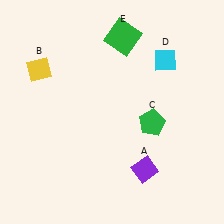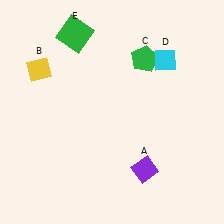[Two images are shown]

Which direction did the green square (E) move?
The green square (E) moved left.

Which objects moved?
The objects that moved are: the green pentagon (C), the green square (E).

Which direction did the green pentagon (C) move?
The green pentagon (C) moved up.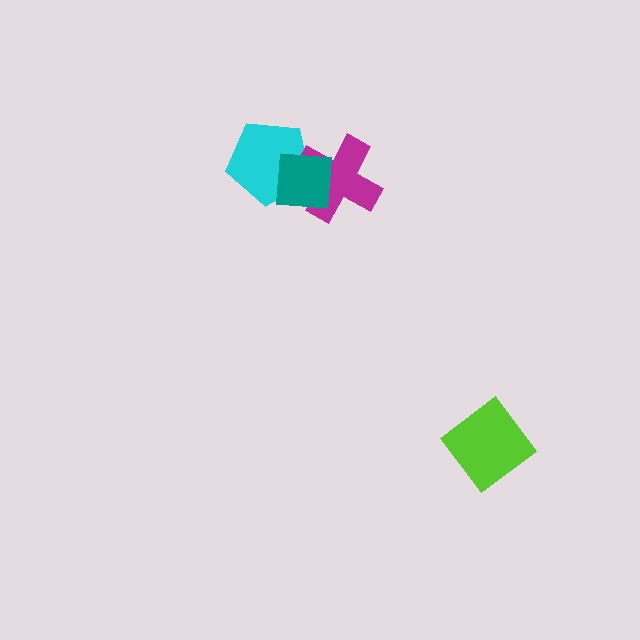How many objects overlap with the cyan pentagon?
2 objects overlap with the cyan pentagon.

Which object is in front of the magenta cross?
The teal square is in front of the magenta cross.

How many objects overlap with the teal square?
2 objects overlap with the teal square.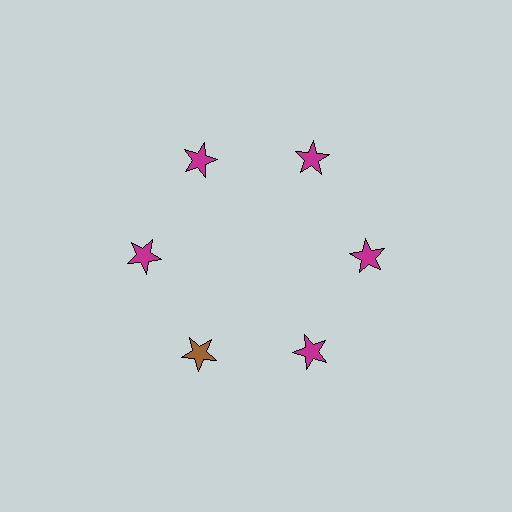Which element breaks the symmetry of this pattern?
The brown star at roughly the 7 o'clock position breaks the symmetry. All other shapes are magenta stars.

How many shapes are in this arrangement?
There are 6 shapes arranged in a ring pattern.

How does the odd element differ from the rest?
It has a different color: brown instead of magenta.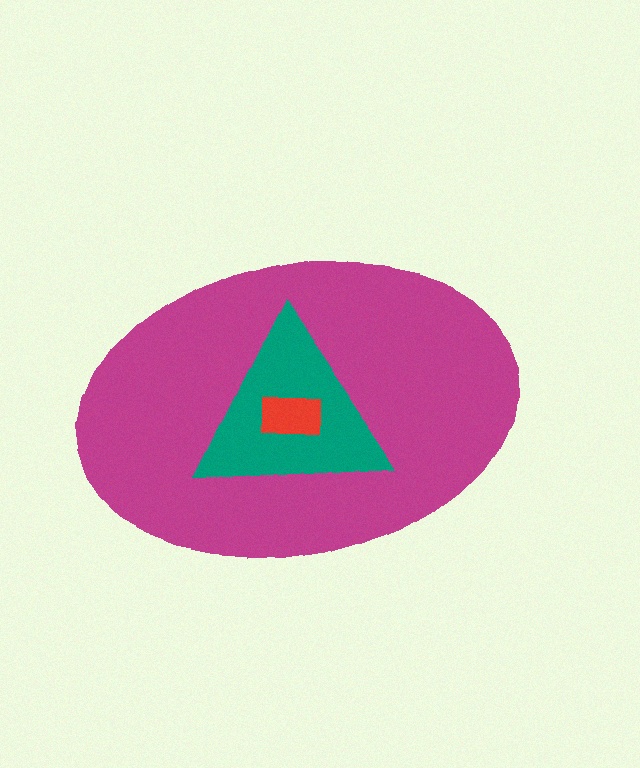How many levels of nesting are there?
3.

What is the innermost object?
The red rectangle.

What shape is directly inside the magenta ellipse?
The teal triangle.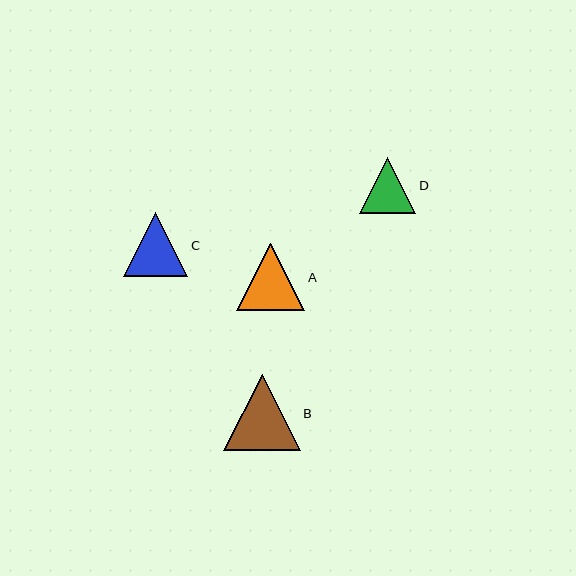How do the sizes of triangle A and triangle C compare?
Triangle A and triangle C are approximately the same size.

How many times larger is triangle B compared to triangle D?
Triangle B is approximately 1.4 times the size of triangle D.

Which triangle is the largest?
Triangle B is the largest with a size of approximately 77 pixels.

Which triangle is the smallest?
Triangle D is the smallest with a size of approximately 56 pixels.